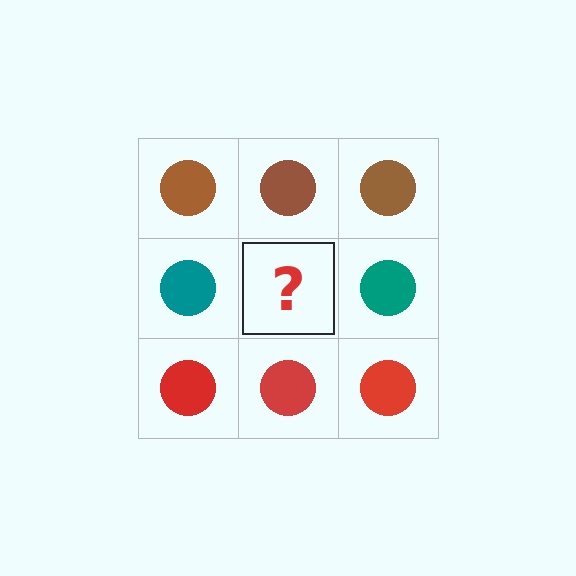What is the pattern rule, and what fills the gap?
The rule is that each row has a consistent color. The gap should be filled with a teal circle.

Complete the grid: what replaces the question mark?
The question mark should be replaced with a teal circle.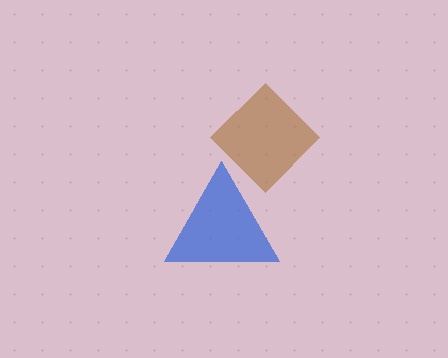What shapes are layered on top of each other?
The layered shapes are: a blue triangle, a brown diamond.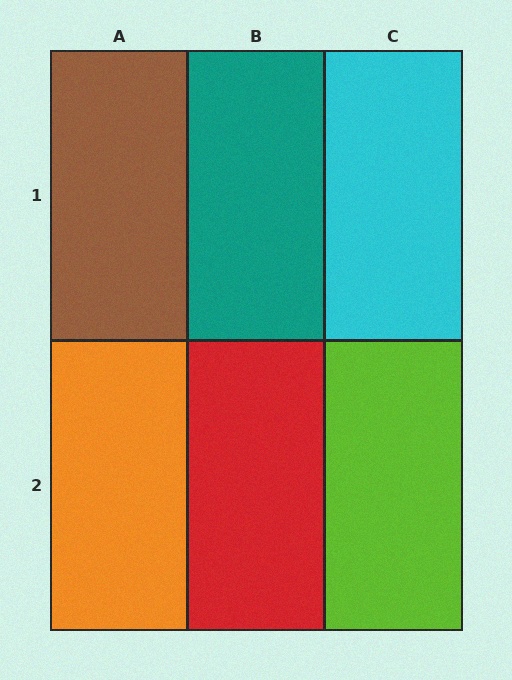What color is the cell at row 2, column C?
Lime.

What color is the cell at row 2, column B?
Red.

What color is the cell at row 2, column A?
Orange.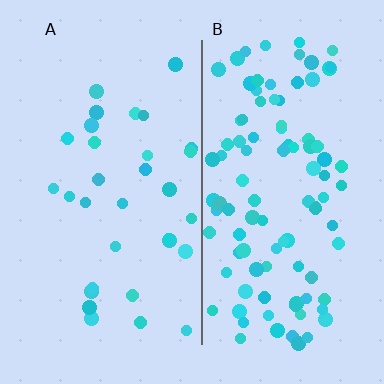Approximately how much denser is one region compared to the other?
Approximately 3.2× — region B over region A.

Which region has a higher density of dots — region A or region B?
B (the right).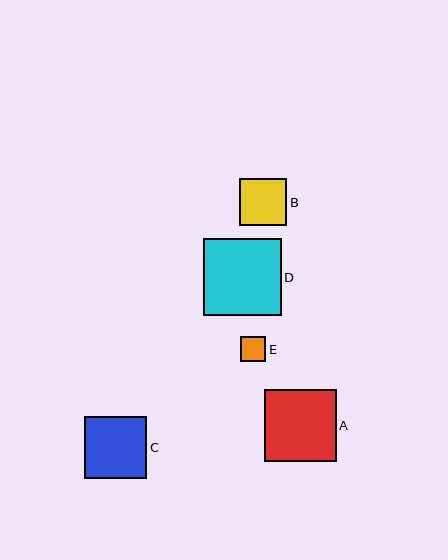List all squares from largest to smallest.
From largest to smallest: D, A, C, B, E.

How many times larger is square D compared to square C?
Square D is approximately 1.3 times the size of square C.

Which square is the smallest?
Square E is the smallest with a size of approximately 25 pixels.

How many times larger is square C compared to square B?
Square C is approximately 1.3 times the size of square B.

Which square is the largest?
Square D is the largest with a size of approximately 78 pixels.